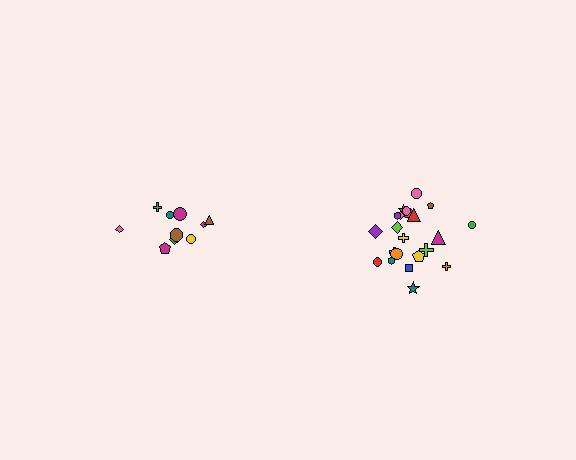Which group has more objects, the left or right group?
The right group.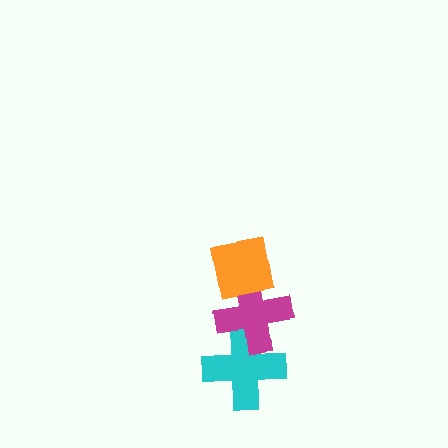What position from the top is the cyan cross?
The cyan cross is 3rd from the top.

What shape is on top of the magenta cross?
The orange square is on top of the magenta cross.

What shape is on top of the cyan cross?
The magenta cross is on top of the cyan cross.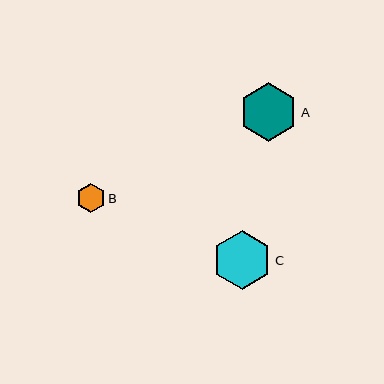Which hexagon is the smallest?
Hexagon B is the smallest with a size of approximately 29 pixels.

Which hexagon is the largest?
Hexagon C is the largest with a size of approximately 59 pixels.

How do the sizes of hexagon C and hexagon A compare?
Hexagon C and hexagon A are approximately the same size.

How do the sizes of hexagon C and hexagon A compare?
Hexagon C and hexagon A are approximately the same size.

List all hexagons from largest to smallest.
From largest to smallest: C, A, B.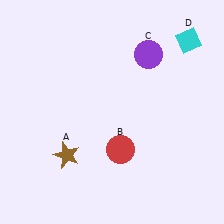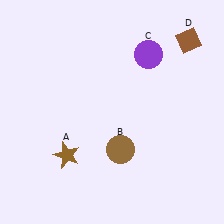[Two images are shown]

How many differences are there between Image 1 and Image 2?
There are 2 differences between the two images.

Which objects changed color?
B changed from red to brown. D changed from cyan to brown.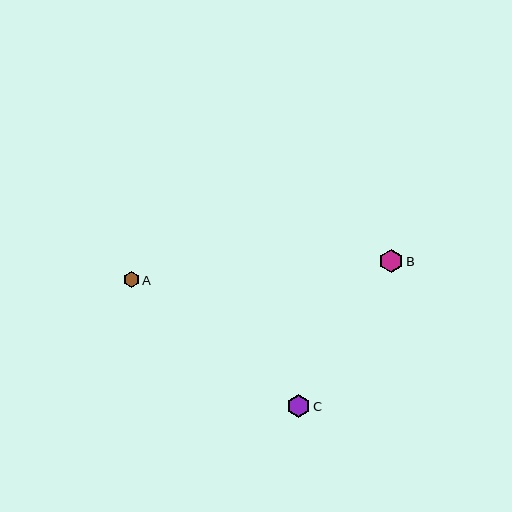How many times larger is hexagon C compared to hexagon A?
Hexagon C is approximately 1.5 times the size of hexagon A.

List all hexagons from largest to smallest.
From largest to smallest: B, C, A.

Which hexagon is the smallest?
Hexagon A is the smallest with a size of approximately 16 pixels.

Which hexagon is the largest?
Hexagon B is the largest with a size of approximately 24 pixels.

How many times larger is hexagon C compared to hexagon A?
Hexagon C is approximately 1.5 times the size of hexagon A.